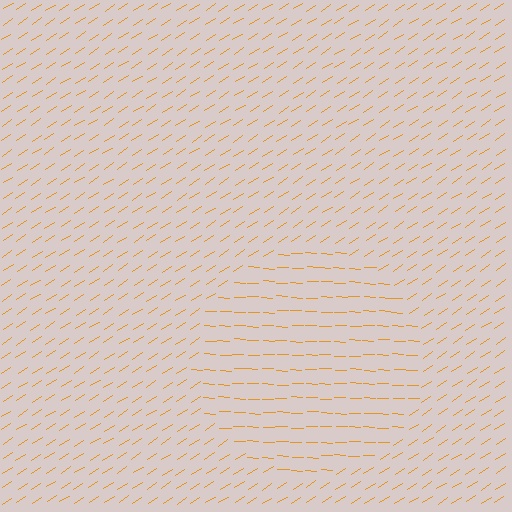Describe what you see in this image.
The image is filled with small orange line segments. A circle region in the image has lines oriented differently from the surrounding lines, creating a visible texture boundary.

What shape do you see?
I see a circle.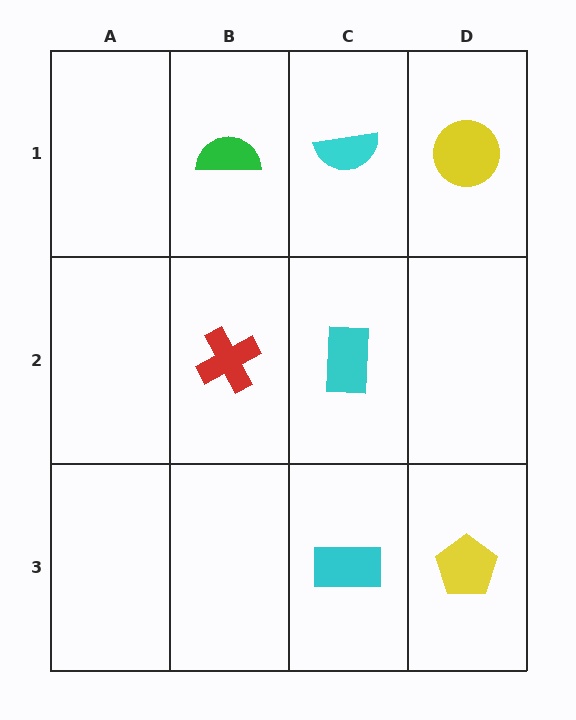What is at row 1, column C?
A cyan semicircle.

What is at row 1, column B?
A green semicircle.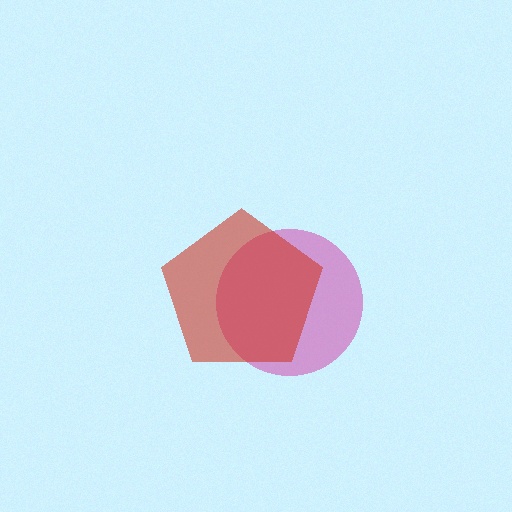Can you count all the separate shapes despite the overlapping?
Yes, there are 2 separate shapes.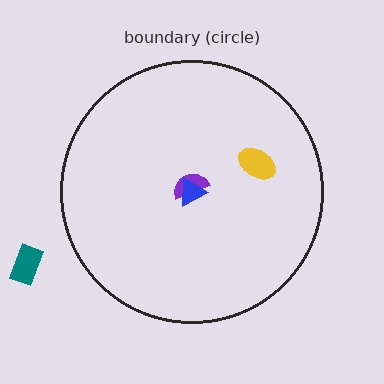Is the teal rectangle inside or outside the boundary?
Outside.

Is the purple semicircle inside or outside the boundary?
Inside.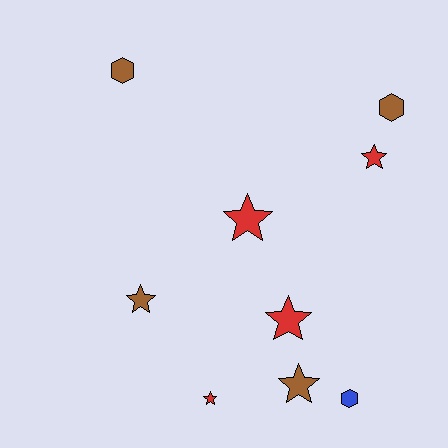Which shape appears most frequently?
Star, with 6 objects.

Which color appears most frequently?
Brown, with 4 objects.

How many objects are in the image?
There are 9 objects.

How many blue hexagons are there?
There is 1 blue hexagon.